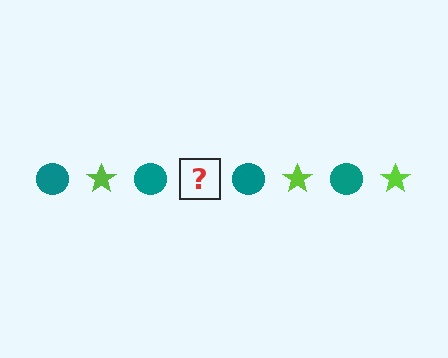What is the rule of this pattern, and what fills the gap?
The rule is that the pattern alternates between teal circle and lime star. The gap should be filled with a lime star.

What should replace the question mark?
The question mark should be replaced with a lime star.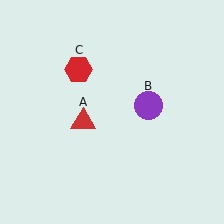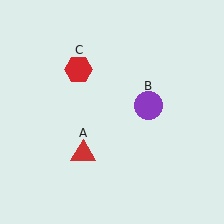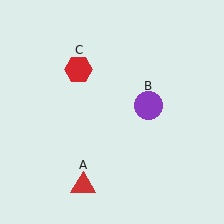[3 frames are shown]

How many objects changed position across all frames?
1 object changed position: red triangle (object A).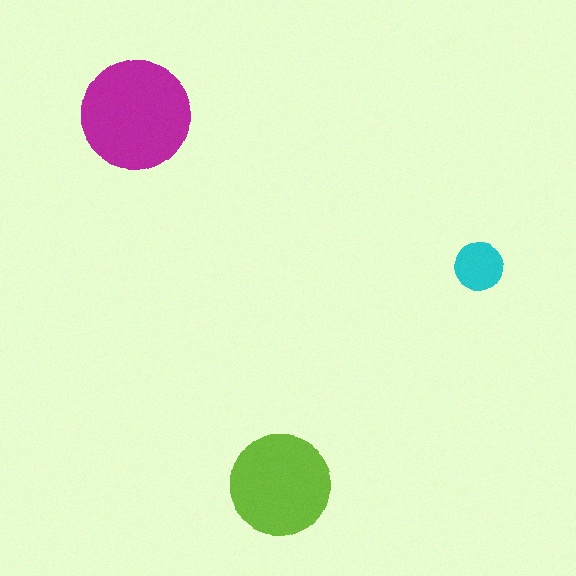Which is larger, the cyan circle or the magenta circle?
The magenta one.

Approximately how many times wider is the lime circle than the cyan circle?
About 2 times wider.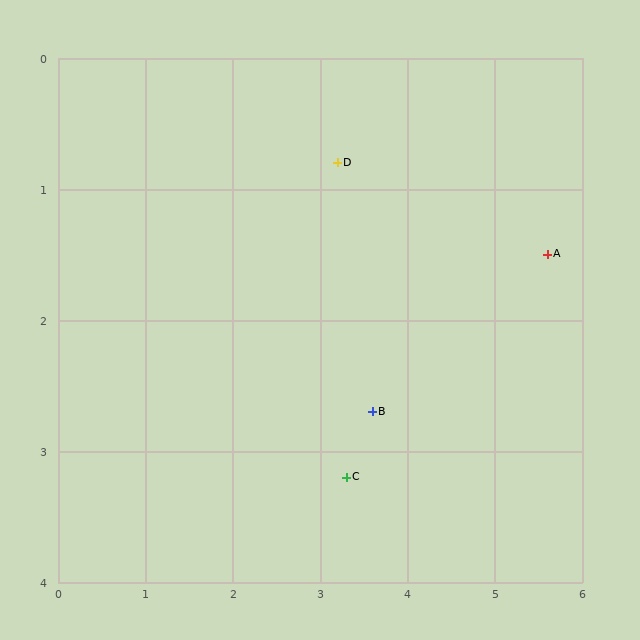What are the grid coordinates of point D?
Point D is at approximately (3.2, 0.8).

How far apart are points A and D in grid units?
Points A and D are about 2.5 grid units apart.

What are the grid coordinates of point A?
Point A is at approximately (5.6, 1.5).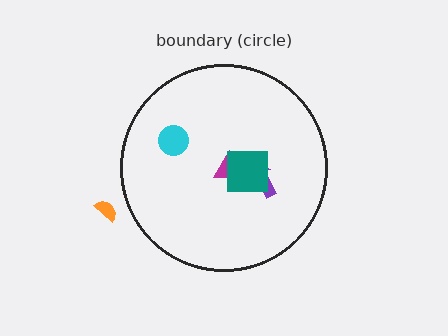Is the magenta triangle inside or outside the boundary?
Inside.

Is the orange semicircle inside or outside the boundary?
Outside.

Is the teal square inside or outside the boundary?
Inside.